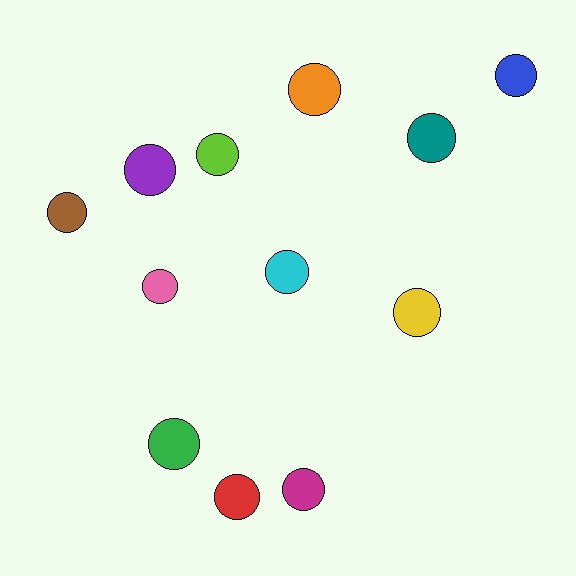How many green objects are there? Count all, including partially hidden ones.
There is 1 green object.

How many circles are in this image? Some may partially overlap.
There are 12 circles.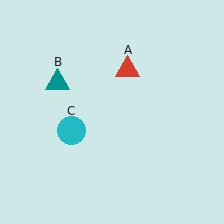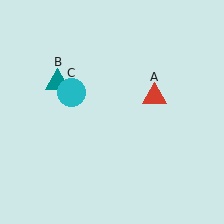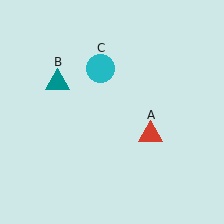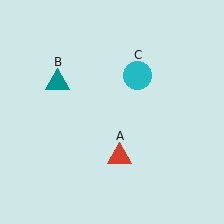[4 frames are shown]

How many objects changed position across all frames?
2 objects changed position: red triangle (object A), cyan circle (object C).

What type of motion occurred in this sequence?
The red triangle (object A), cyan circle (object C) rotated clockwise around the center of the scene.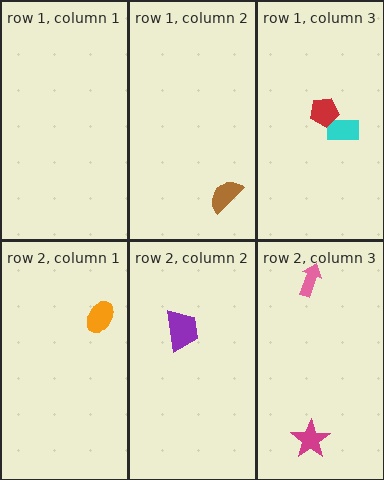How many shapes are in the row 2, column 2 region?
1.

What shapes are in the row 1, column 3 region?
The cyan rectangle, the red pentagon.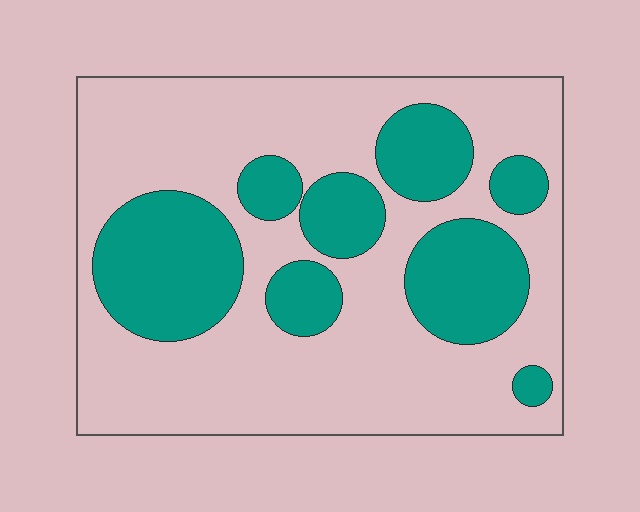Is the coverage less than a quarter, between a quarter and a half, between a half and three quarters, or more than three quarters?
Between a quarter and a half.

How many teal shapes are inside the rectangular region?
8.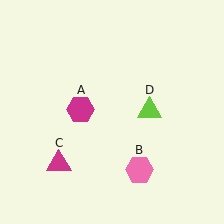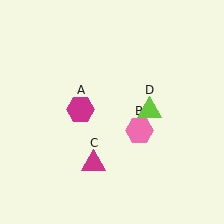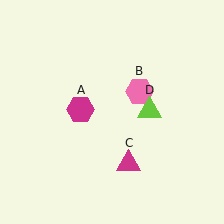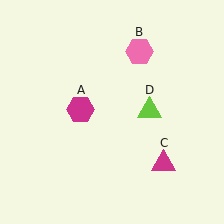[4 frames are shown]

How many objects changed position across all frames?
2 objects changed position: pink hexagon (object B), magenta triangle (object C).